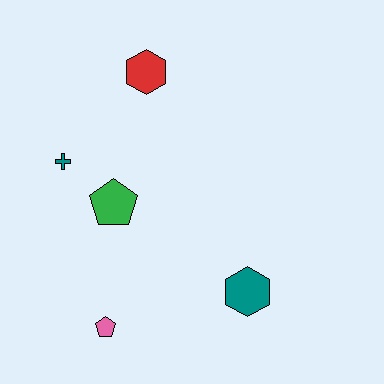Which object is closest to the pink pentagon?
The green pentagon is closest to the pink pentagon.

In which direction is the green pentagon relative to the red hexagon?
The green pentagon is below the red hexagon.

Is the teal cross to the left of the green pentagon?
Yes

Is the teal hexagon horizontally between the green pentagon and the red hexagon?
No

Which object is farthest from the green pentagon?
The teal hexagon is farthest from the green pentagon.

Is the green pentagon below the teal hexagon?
No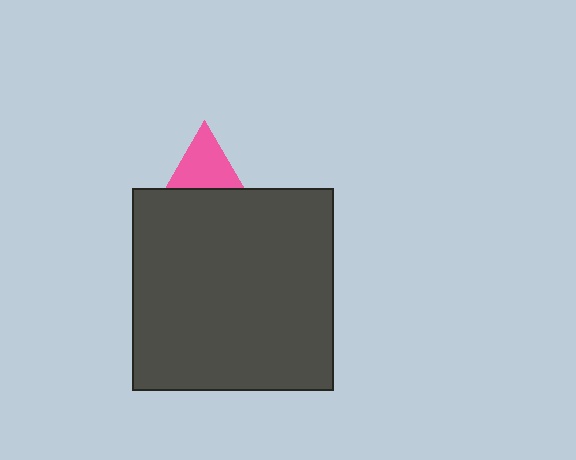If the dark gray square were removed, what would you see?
You would see the complete pink triangle.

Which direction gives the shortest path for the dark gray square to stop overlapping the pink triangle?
Moving down gives the shortest separation.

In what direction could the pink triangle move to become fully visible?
The pink triangle could move up. That would shift it out from behind the dark gray square entirely.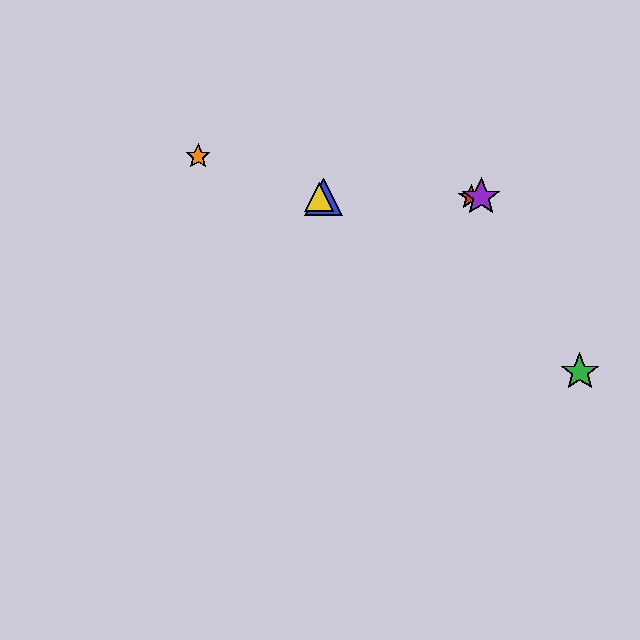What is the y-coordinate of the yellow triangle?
The yellow triangle is at y≈197.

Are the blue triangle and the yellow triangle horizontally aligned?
Yes, both are at y≈197.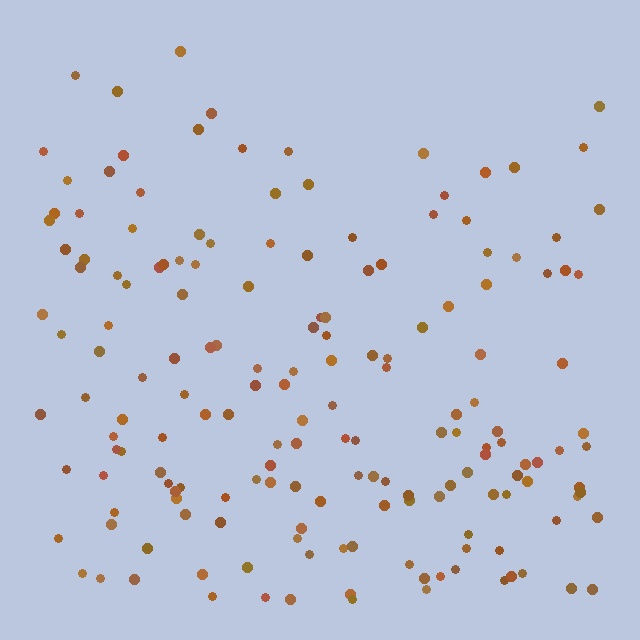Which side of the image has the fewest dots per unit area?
The top.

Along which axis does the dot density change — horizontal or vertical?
Vertical.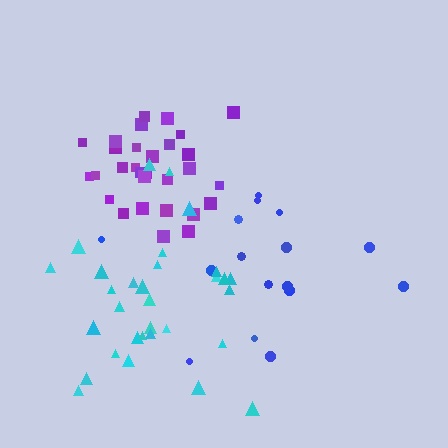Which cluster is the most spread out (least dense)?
Blue.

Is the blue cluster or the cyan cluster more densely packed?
Cyan.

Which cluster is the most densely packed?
Purple.